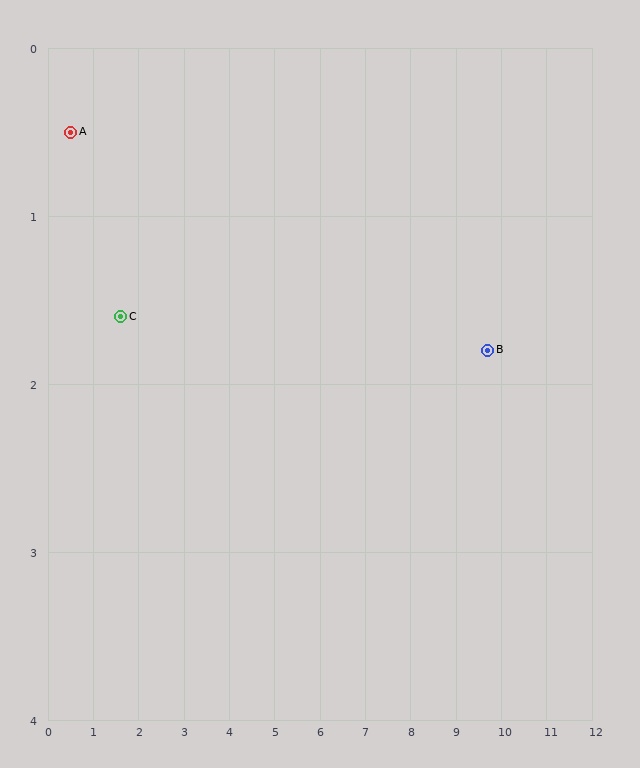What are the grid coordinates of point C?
Point C is at approximately (1.6, 1.6).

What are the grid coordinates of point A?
Point A is at approximately (0.5, 0.5).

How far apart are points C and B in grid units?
Points C and B are about 8.1 grid units apart.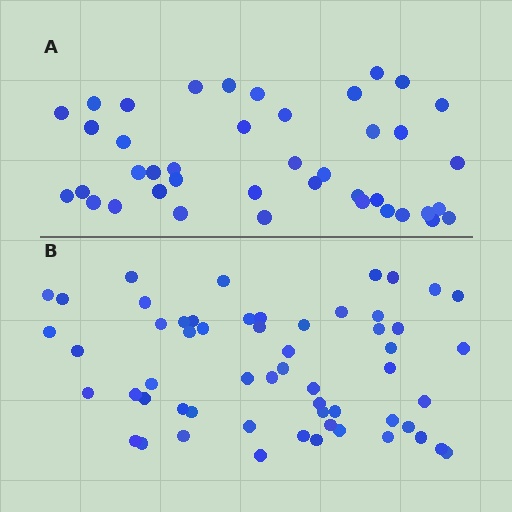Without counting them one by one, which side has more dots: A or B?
Region B (the bottom region) has more dots.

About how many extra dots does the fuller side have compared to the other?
Region B has approximately 15 more dots than region A.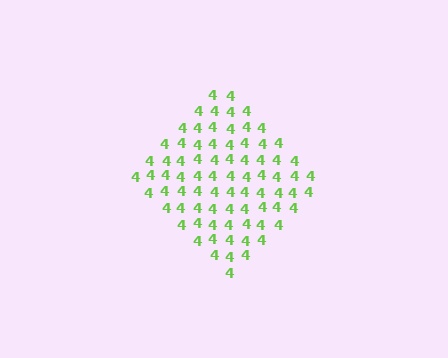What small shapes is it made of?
It is made of small digit 4's.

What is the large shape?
The large shape is a diamond.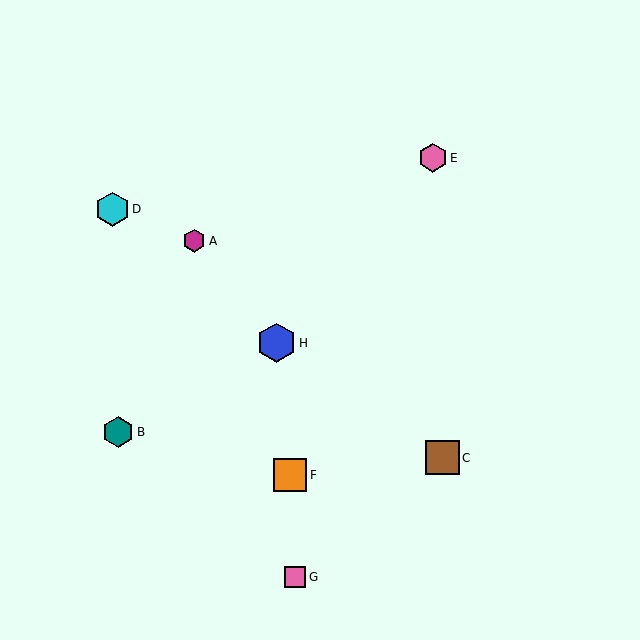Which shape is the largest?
The blue hexagon (labeled H) is the largest.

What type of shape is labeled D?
Shape D is a cyan hexagon.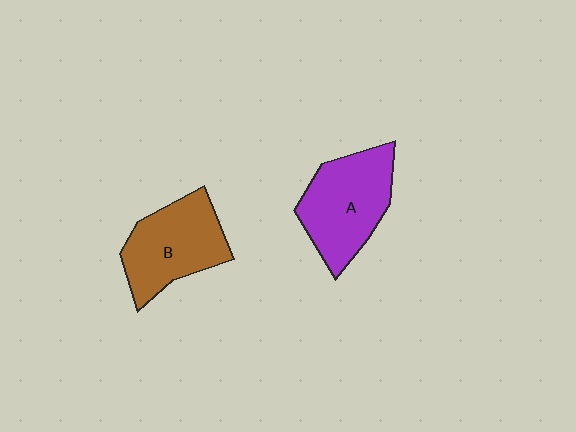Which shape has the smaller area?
Shape B (brown).